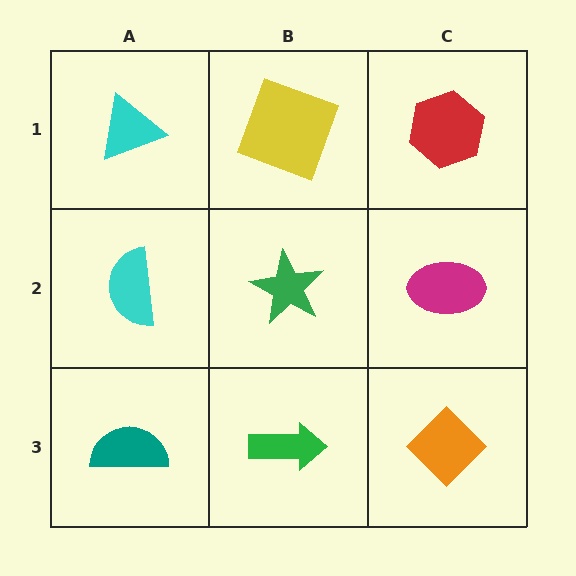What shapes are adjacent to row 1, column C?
A magenta ellipse (row 2, column C), a yellow square (row 1, column B).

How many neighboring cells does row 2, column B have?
4.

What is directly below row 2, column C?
An orange diamond.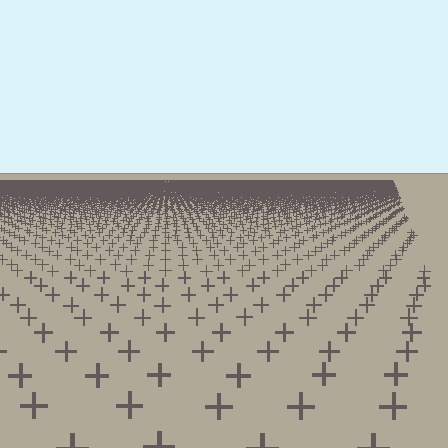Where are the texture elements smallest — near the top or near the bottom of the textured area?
Near the top.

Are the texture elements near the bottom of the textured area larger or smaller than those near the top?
Larger. Near the bottom, elements are closer to the viewer and appear at a bigger on-screen size.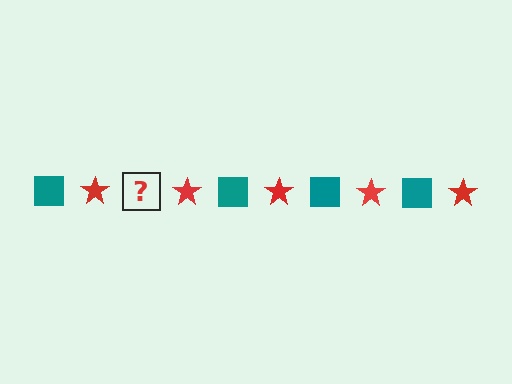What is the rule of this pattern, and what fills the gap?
The rule is that the pattern alternates between teal square and red star. The gap should be filled with a teal square.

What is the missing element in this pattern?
The missing element is a teal square.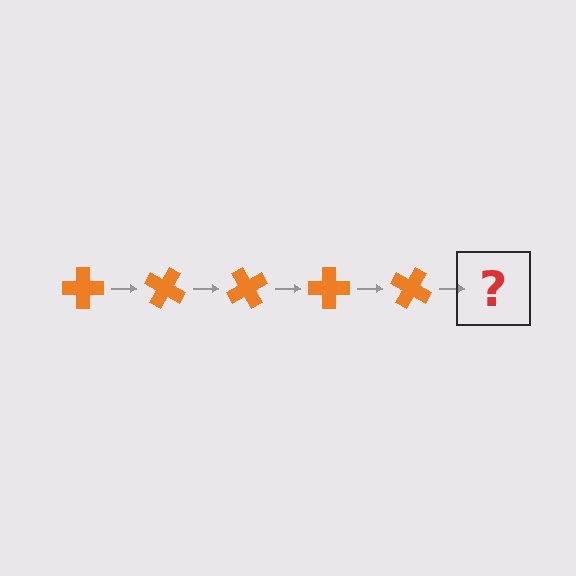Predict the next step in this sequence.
The next step is an orange cross rotated 150 degrees.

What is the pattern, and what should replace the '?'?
The pattern is that the cross rotates 30 degrees each step. The '?' should be an orange cross rotated 150 degrees.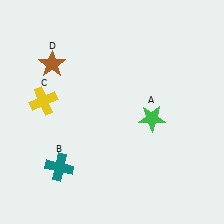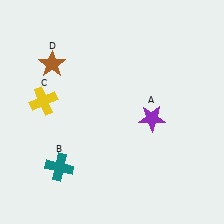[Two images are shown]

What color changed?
The star (A) changed from green in Image 1 to purple in Image 2.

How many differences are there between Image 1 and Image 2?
There is 1 difference between the two images.